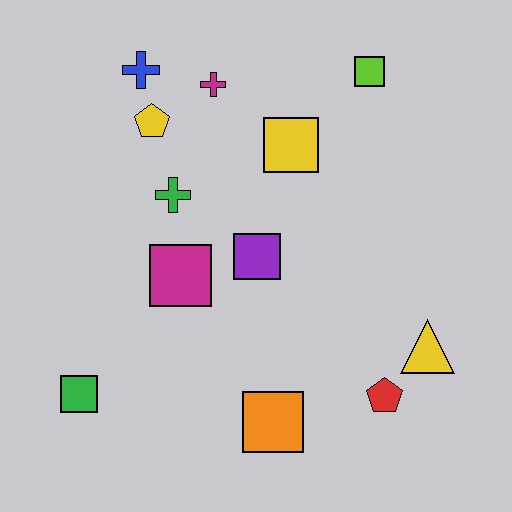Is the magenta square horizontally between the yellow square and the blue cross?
Yes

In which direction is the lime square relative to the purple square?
The lime square is above the purple square.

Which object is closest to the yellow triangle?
The red pentagon is closest to the yellow triangle.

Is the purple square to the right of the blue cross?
Yes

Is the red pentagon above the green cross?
No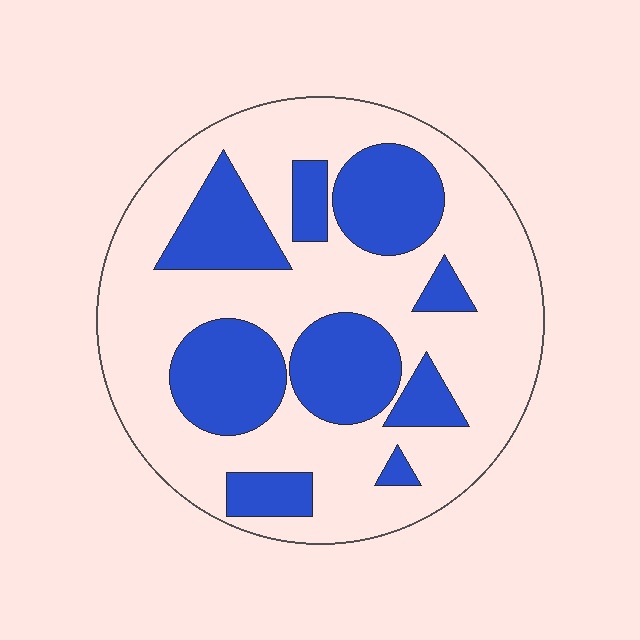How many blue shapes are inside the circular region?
9.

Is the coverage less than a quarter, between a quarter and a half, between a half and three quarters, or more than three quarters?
Between a quarter and a half.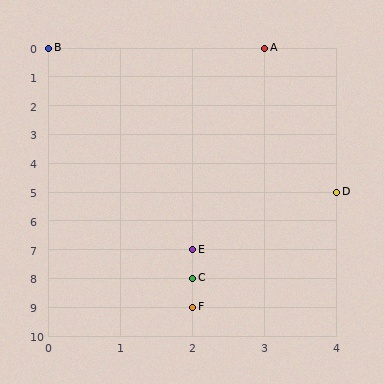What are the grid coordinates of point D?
Point D is at grid coordinates (4, 5).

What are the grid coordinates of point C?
Point C is at grid coordinates (2, 8).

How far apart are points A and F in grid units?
Points A and F are 1 column and 9 rows apart (about 9.1 grid units diagonally).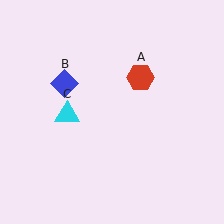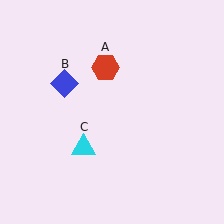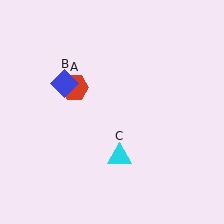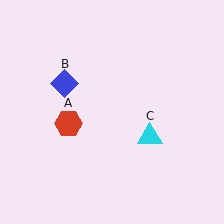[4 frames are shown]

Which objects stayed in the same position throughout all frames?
Blue diamond (object B) remained stationary.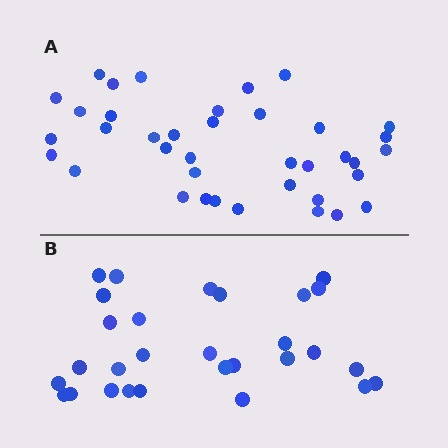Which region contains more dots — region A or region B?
Region A (the top region) has more dots.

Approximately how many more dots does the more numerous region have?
Region A has roughly 8 or so more dots than region B.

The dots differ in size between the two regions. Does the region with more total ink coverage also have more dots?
No. Region B has more total ink coverage because its dots are larger, but region A actually contains more individual dots. Total area can be misleading — the number of items is what matters here.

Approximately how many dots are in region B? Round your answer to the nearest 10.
About 30 dots. (The exact count is 29, which rounds to 30.)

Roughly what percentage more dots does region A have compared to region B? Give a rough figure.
About 30% more.